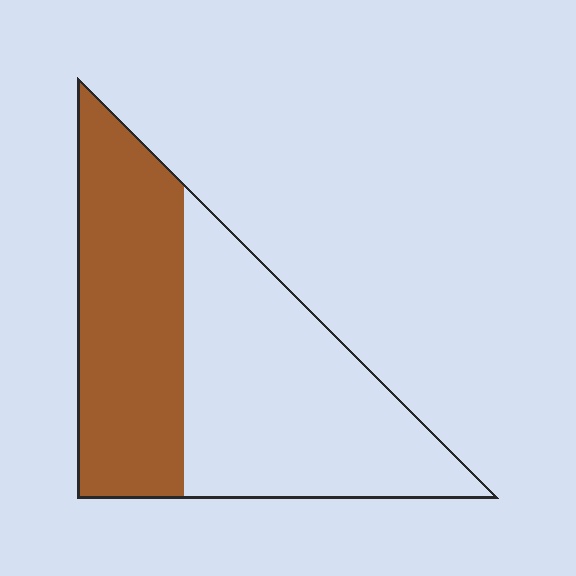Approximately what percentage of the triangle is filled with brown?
Approximately 45%.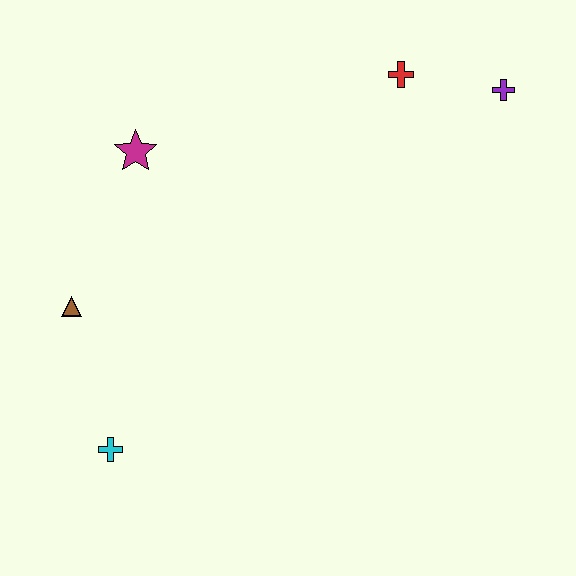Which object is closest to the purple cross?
The red cross is closest to the purple cross.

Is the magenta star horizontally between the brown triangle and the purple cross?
Yes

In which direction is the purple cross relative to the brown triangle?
The purple cross is to the right of the brown triangle.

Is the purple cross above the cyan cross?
Yes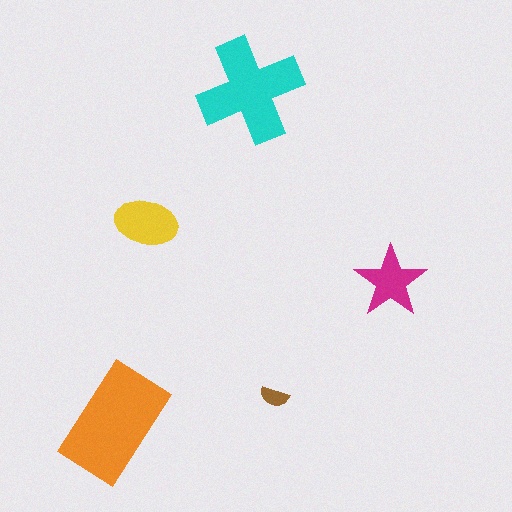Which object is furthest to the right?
The magenta star is rightmost.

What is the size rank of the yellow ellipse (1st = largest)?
3rd.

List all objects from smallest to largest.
The brown semicircle, the magenta star, the yellow ellipse, the cyan cross, the orange rectangle.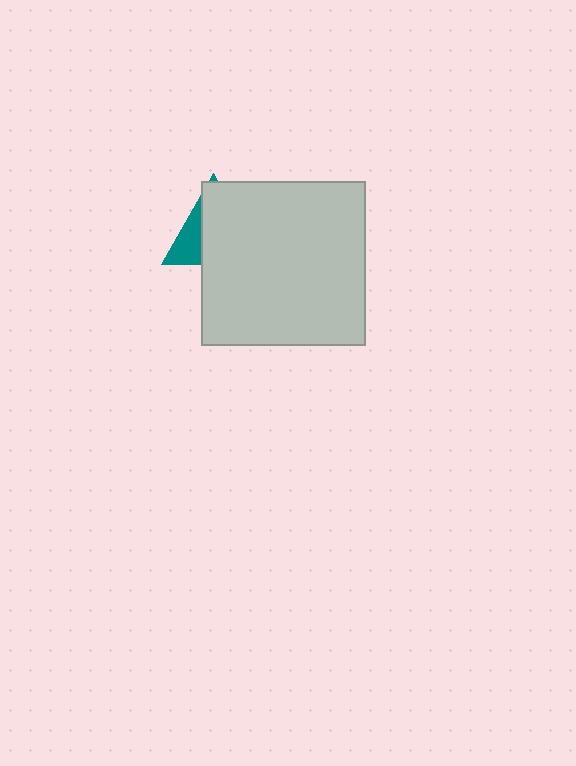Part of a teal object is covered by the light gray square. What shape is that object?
It is a triangle.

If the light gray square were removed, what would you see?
You would see the complete teal triangle.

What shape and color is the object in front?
The object in front is a light gray square.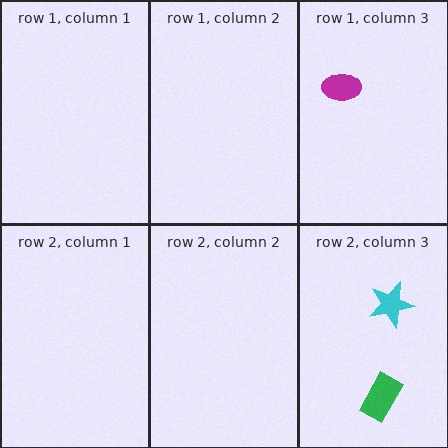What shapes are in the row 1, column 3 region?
The magenta ellipse.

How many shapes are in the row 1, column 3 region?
1.